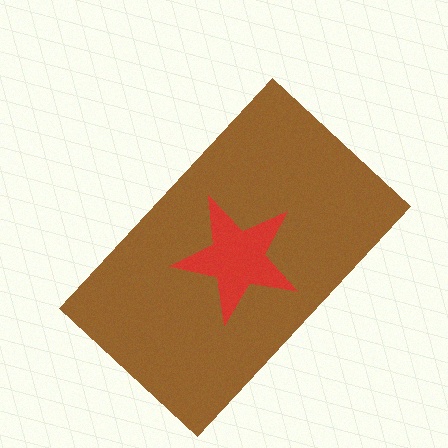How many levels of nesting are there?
2.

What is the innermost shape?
The red star.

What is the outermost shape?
The brown rectangle.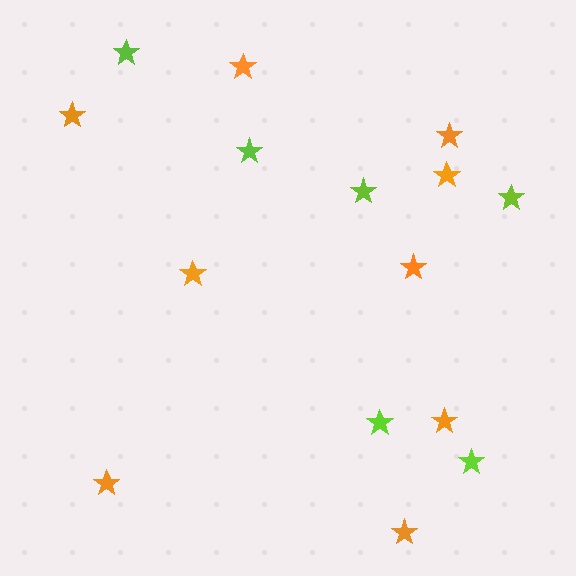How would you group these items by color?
There are 2 groups: one group of orange stars (9) and one group of lime stars (6).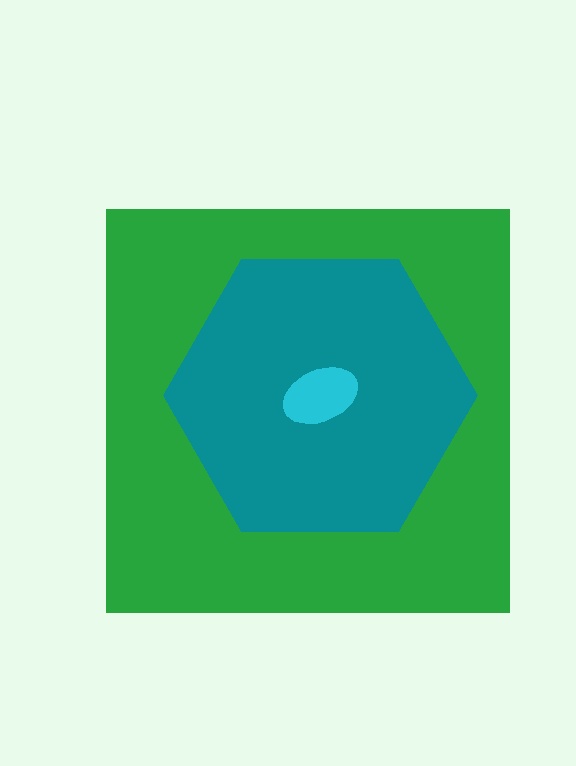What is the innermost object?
The cyan ellipse.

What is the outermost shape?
The green square.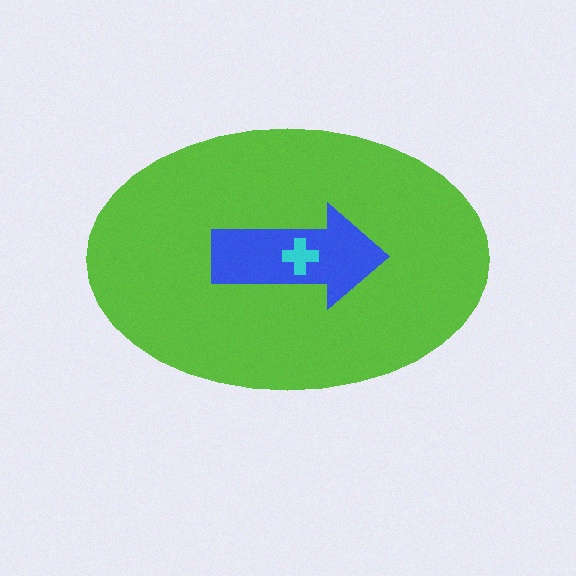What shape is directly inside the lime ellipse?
The blue arrow.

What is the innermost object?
The cyan cross.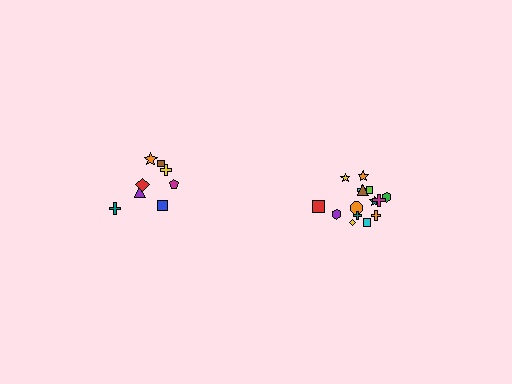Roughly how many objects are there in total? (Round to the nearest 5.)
Roughly 25 objects in total.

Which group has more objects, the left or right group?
The right group.